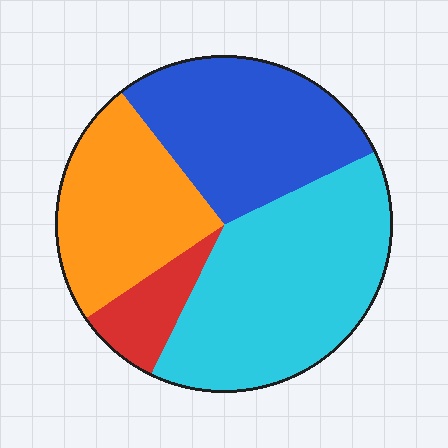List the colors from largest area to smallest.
From largest to smallest: cyan, blue, orange, red.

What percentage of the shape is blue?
Blue takes up between a sixth and a third of the shape.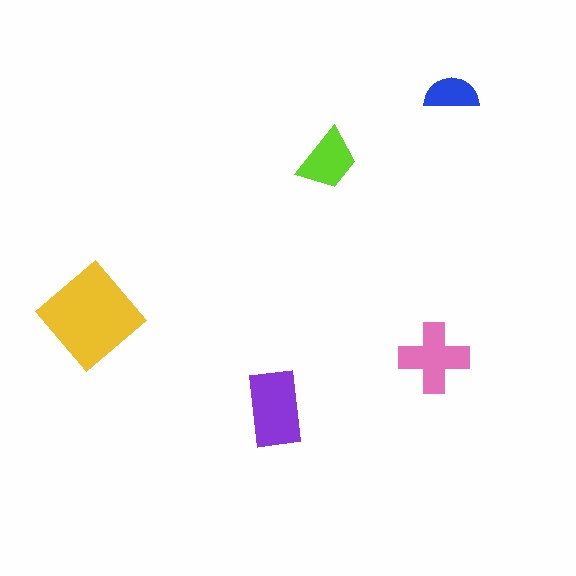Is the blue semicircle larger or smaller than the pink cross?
Smaller.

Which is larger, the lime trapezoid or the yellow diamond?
The yellow diamond.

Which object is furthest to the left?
The yellow diamond is leftmost.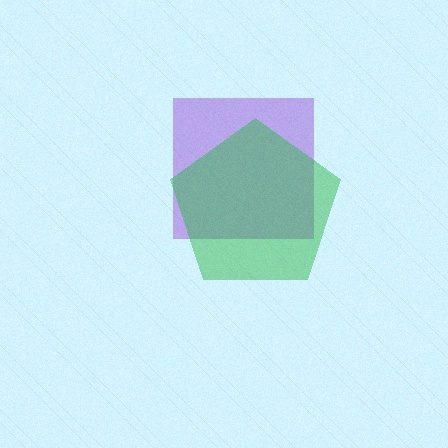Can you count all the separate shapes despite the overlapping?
Yes, there are 2 separate shapes.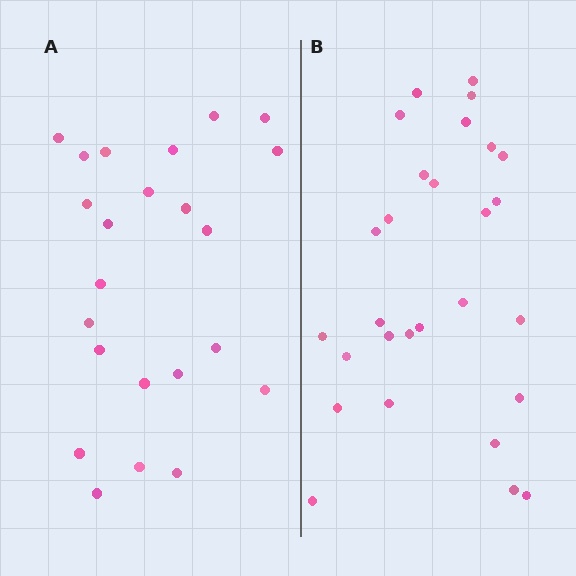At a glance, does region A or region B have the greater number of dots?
Region B (the right region) has more dots.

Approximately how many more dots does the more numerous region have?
Region B has about 5 more dots than region A.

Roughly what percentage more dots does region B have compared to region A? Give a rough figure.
About 20% more.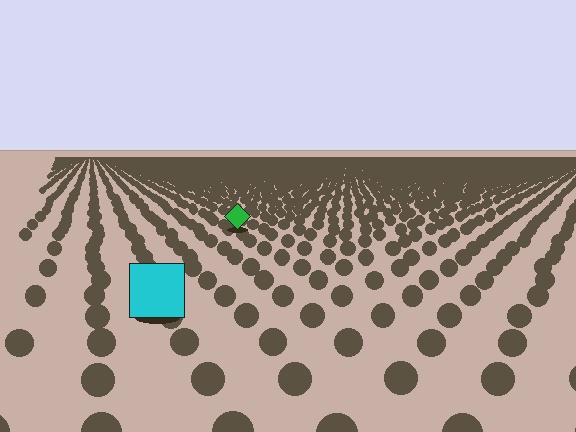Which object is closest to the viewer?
The cyan square is closest. The texture marks near it are larger and more spread out.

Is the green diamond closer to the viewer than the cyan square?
No. The cyan square is closer — you can tell from the texture gradient: the ground texture is coarser near it.